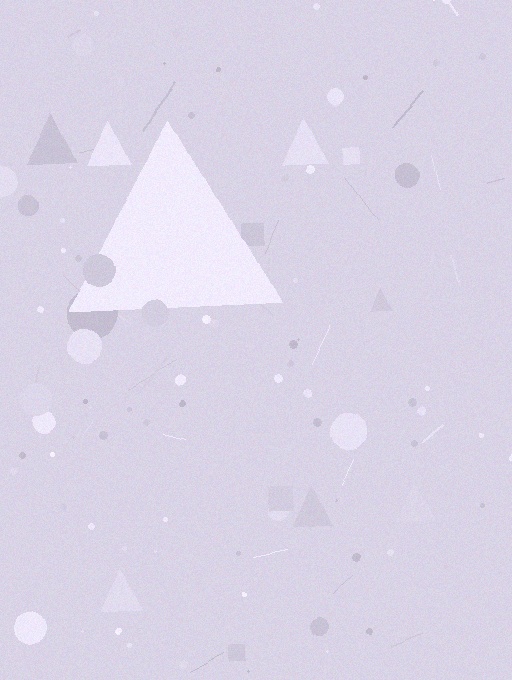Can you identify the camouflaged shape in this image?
The camouflaged shape is a triangle.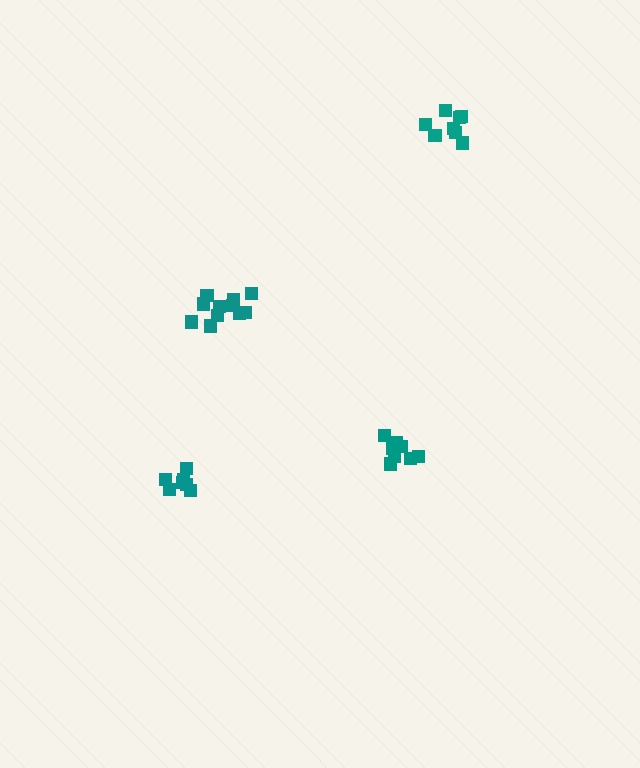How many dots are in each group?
Group 1: 7 dots, Group 2: 8 dots, Group 3: 8 dots, Group 4: 11 dots (34 total).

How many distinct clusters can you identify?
There are 4 distinct clusters.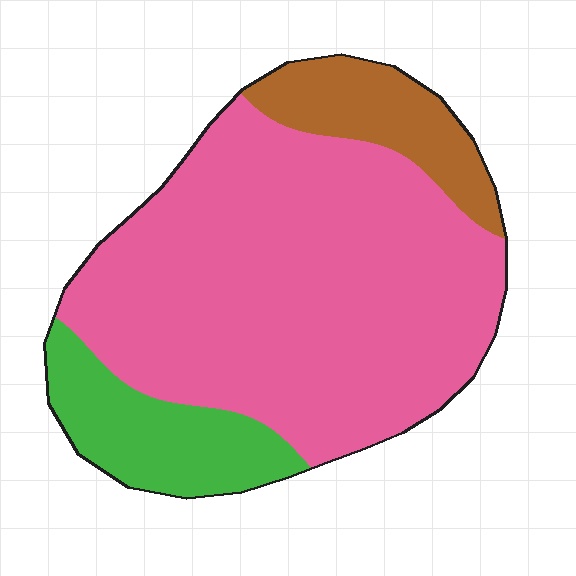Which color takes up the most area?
Pink, at roughly 70%.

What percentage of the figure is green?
Green covers around 15% of the figure.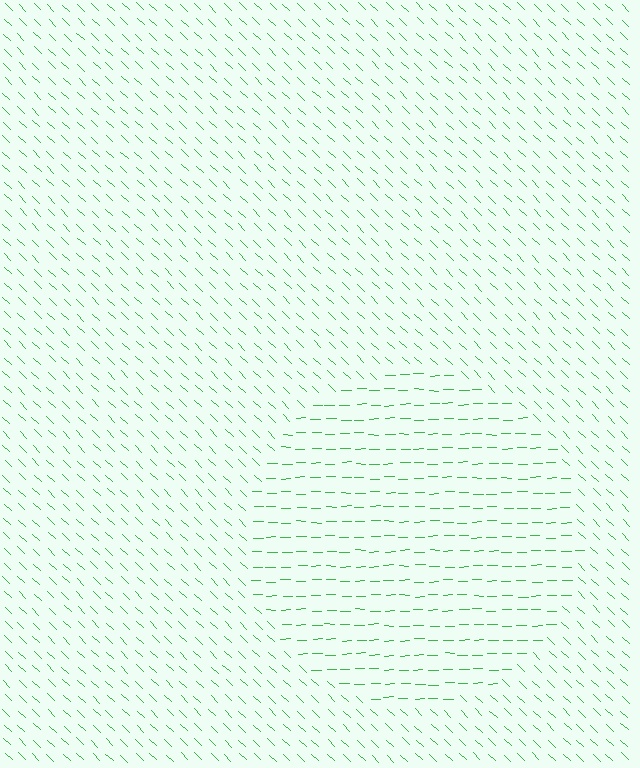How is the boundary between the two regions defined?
The boundary is defined purely by a change in line orientation (approximately 45 degrees difference). All lines are the same color and thickness.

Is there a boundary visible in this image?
Yes, there is a texture boundary formed by a change in line orientation.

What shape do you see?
I see a circle.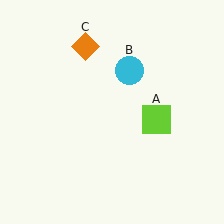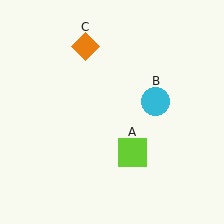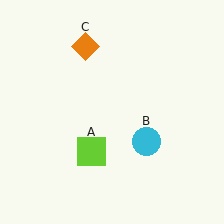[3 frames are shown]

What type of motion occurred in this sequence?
The lime square (object A), cyan circle (object B) rotated clockwise around the center of the scene.